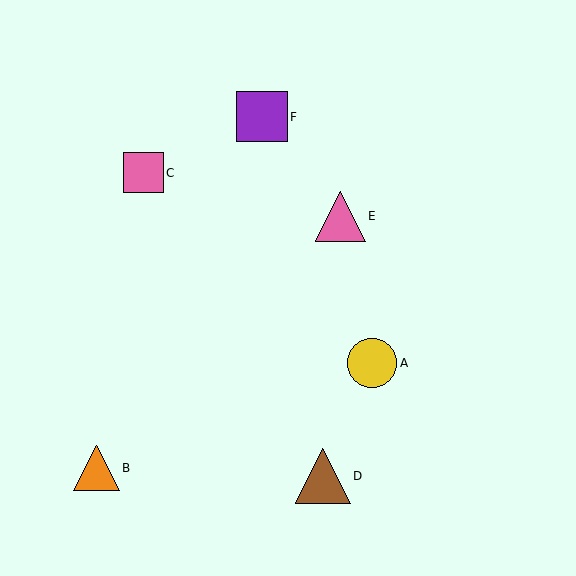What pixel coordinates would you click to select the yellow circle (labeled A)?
Click at (372, 363) to select the yellow circle A.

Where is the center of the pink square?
The center of the pink square is at (143, 173).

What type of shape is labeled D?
Shape D is a brown triangle.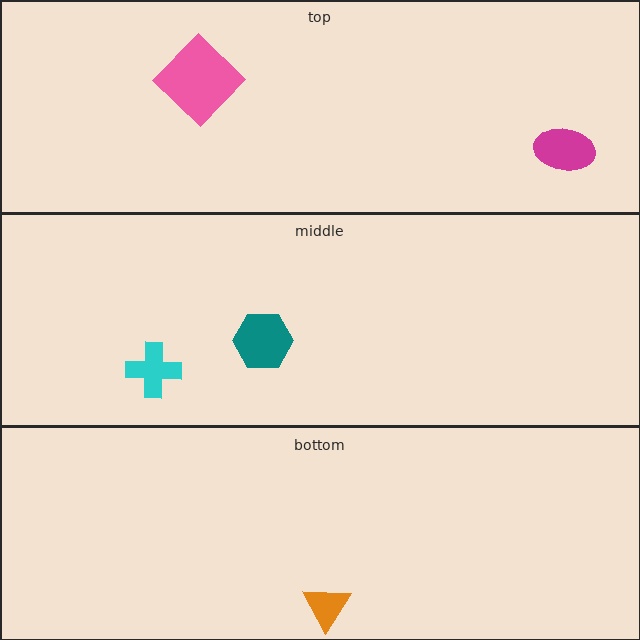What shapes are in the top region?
The pink diamond, the magenta ellipse.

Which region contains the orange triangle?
The bottom region.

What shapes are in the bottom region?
The orange triangle.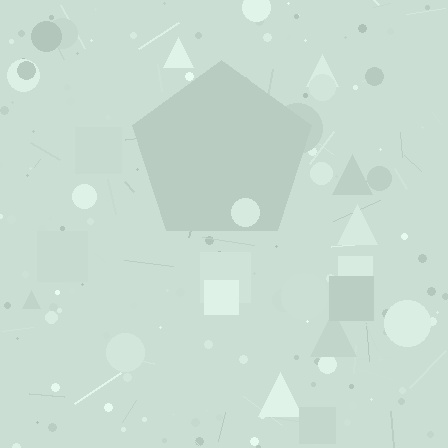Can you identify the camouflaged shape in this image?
The camouflaged shape is a pentagon.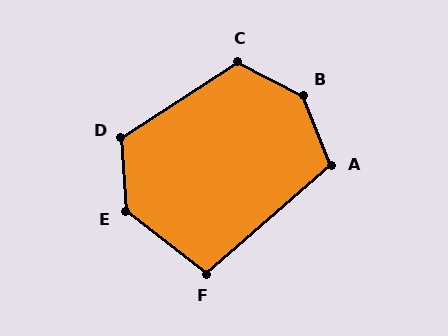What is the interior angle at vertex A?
Approximately 109 degrees (obtuse).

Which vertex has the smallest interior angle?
F, at approximately 101 degrees.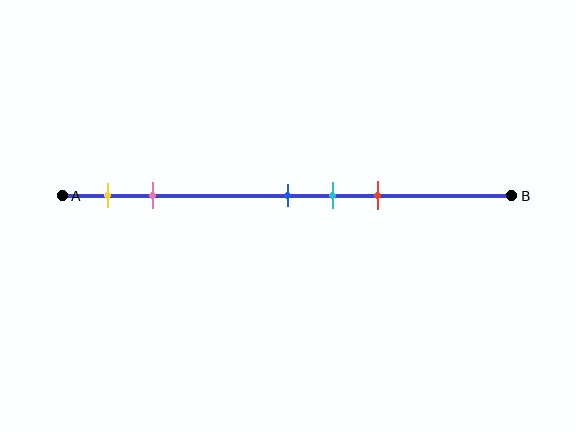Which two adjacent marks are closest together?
The blue and cyan marks are the closest adjacent pair.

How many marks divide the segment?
There are 5 marks dividing the segment.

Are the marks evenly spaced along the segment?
No, the marks are not evenly spaced.